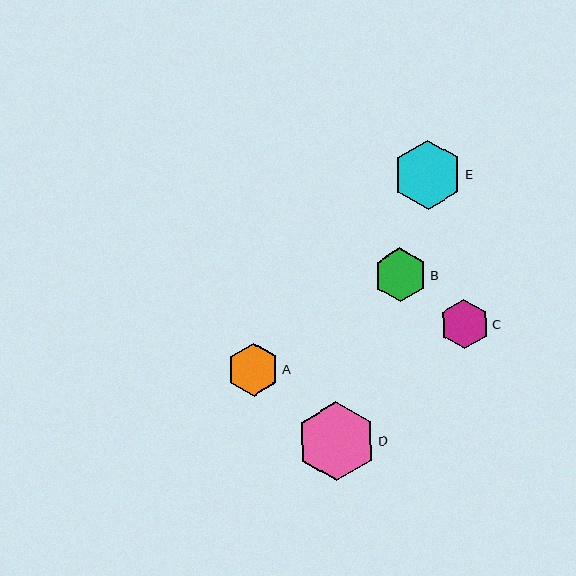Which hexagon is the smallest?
Hexagon C is the smallest with a size of approximately 49 pixels.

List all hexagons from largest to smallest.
From largest to smallest: D, E, B, A, C.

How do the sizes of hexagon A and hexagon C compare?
Hexagon A and hexagon C are approximately the same size.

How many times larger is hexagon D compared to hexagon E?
Hexagon D is approximately 1.2 times the size of hexagon E.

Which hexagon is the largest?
Hexagon D is the largest with a size of approximately 80 pixels.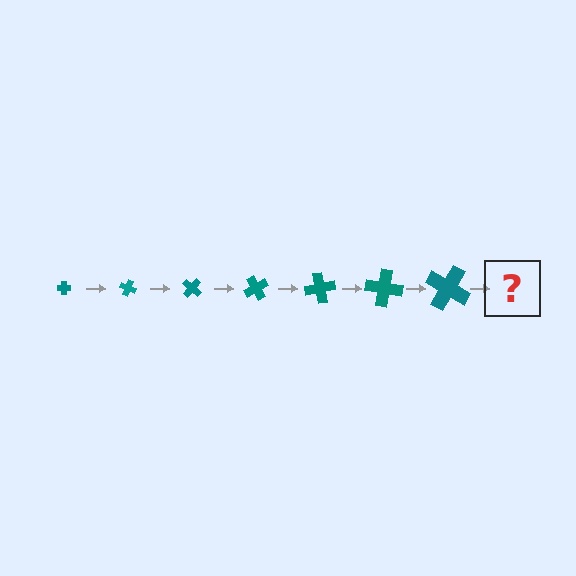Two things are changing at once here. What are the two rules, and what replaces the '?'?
The two rules are that the cross grows larger each step and it rotates 20 degrees each step. The '?' should be a cross, larger than the previous one and rotated 140 degrees from the start.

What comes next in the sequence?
The next element should be a cross, larger than the previous one and rotated 140 degrees from the start.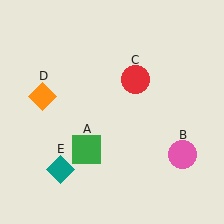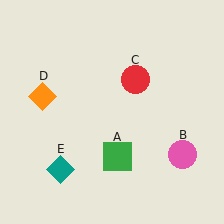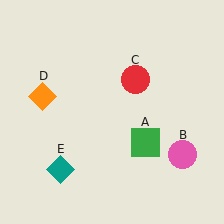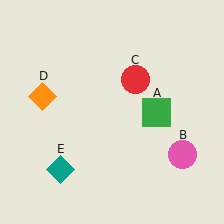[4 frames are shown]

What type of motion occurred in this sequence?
The green square (object A) rotated counterclockwise around the center of the scene.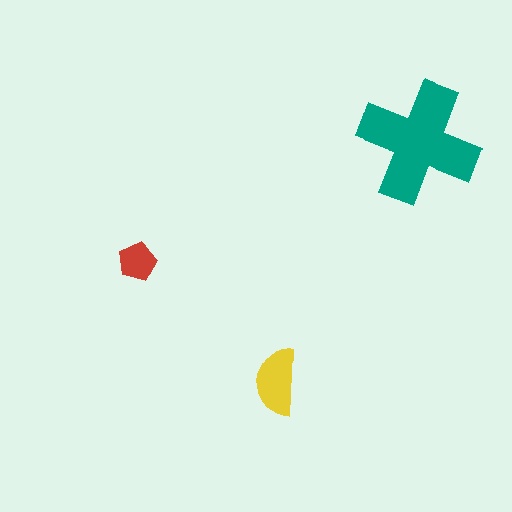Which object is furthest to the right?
The teal cross is rightmost.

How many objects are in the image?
There are 3 objects in the image.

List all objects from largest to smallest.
The teal cross, the yellow semicircle, the red pentagon.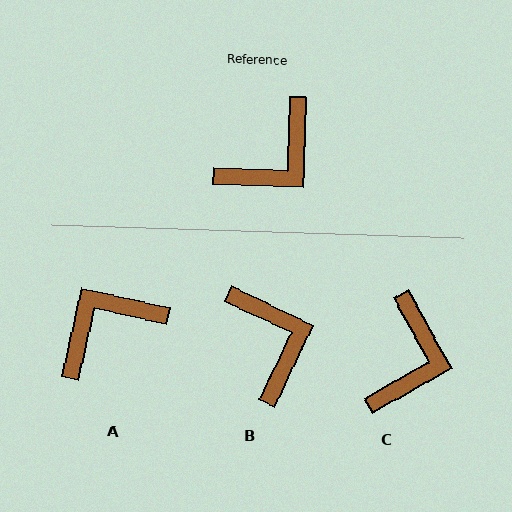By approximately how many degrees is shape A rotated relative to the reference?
Approximately 170 degrees counter-clockwise.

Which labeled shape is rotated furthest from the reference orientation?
A, about 170 degrees away.